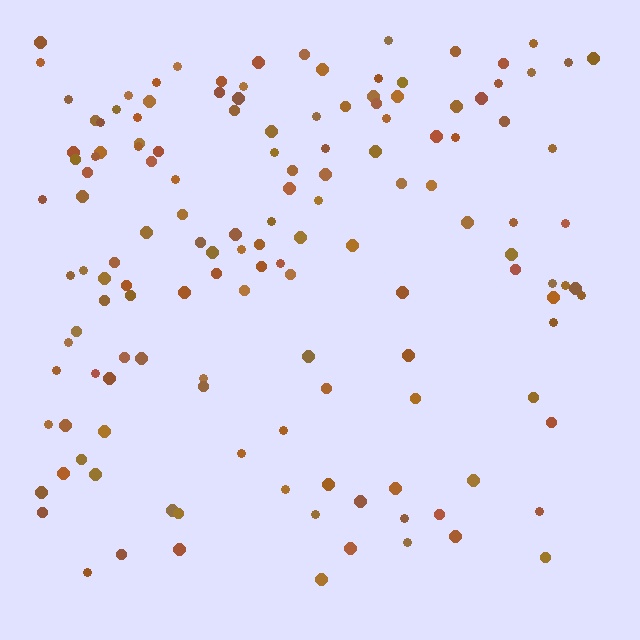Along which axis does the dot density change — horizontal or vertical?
Vertical.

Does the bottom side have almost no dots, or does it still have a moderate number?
Still a moderate number, just noticeably fewer than the top.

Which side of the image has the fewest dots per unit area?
The bottom.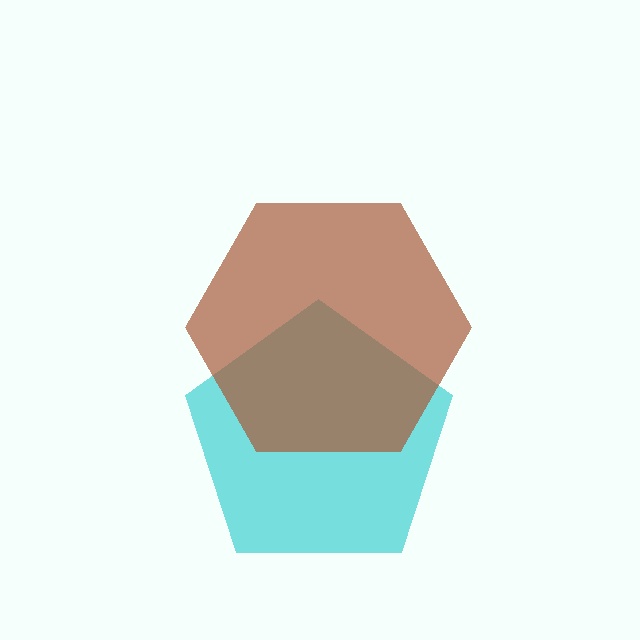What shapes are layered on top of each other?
The layered shapes are: a cyan pentagon, a brown hexagon.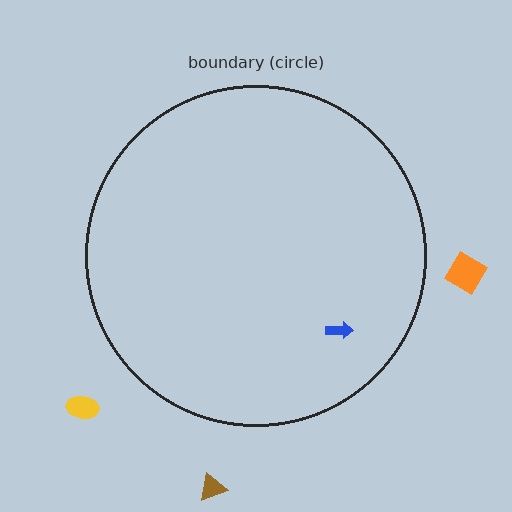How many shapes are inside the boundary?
1 inside, 3 outside.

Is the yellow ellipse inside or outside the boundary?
Outside.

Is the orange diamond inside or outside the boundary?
Outside.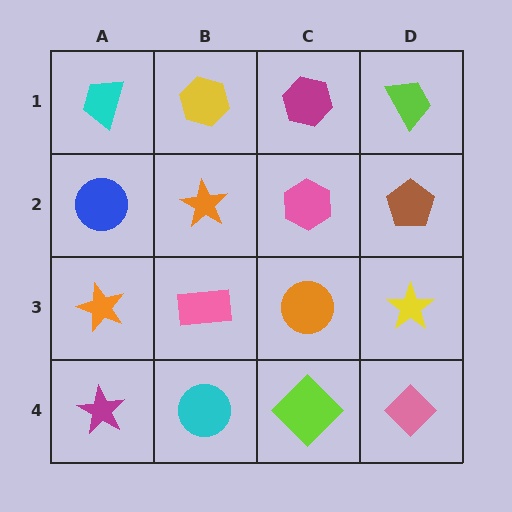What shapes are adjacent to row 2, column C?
A magenta hexagon (row 1, column C), an orange circle (row 3, column C), an orange star (row 2, column B), a brown pentagon (row 2, column D).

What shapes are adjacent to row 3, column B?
An orange star (row 2, column B), a cyan circle (row 4, column B), an orange star (row 3, column A), an orange circle (row 3, column C).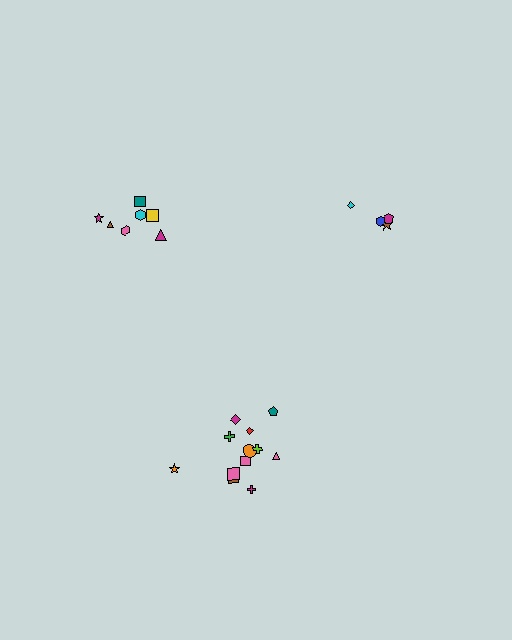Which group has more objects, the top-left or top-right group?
The top-left group.